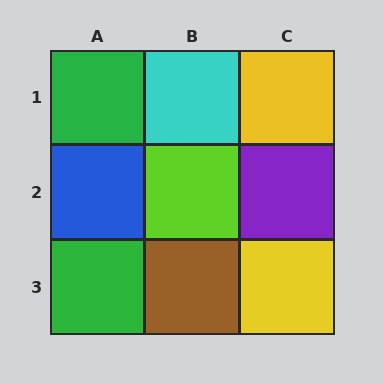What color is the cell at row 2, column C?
Purple.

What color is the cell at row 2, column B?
Lime.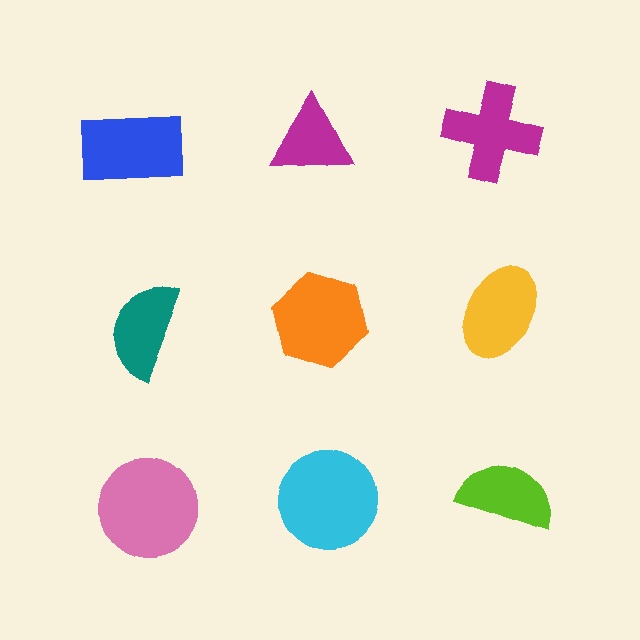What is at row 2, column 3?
A yellow ellipse.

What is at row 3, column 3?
A lime semicircle.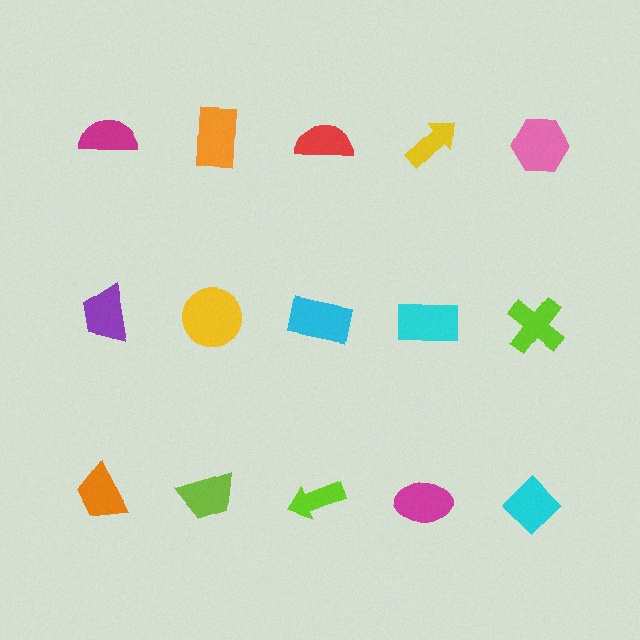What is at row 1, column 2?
An orange rectangle.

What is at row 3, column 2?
A lime trapezoid.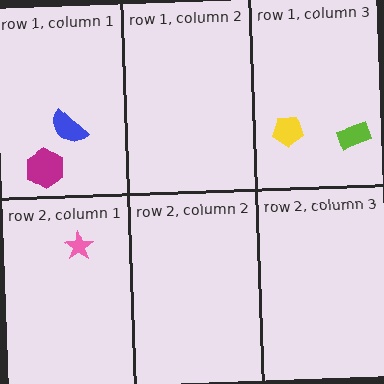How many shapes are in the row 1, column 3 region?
2.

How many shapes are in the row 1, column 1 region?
2.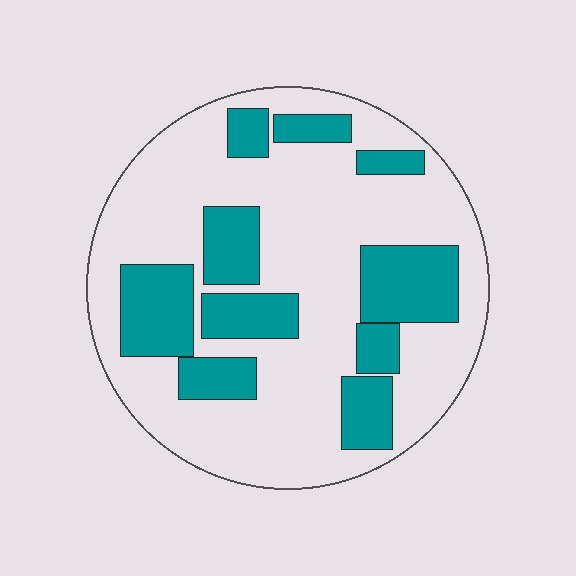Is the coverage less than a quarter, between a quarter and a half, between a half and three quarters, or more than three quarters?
Between a quarter and a half.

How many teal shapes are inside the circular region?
10.